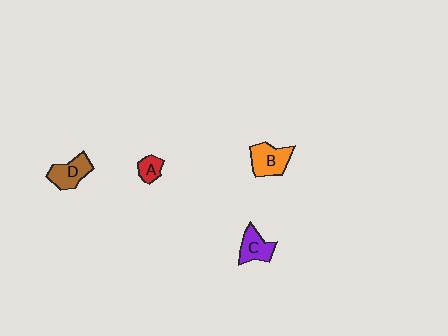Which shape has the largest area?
Shape B (orange).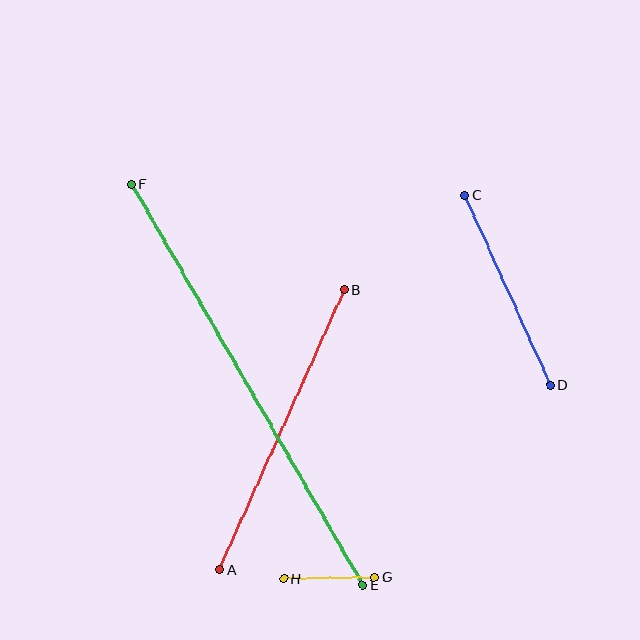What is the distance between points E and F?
The distance is approximately 463 pixels.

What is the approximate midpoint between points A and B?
The midpoint is at approximately (282, 429) pixels.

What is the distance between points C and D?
The distance is approximately 208 pixels.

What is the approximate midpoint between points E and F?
The midpoint is at approximately (247, 384) pixels.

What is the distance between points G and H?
The distance is approximately 91 pixels.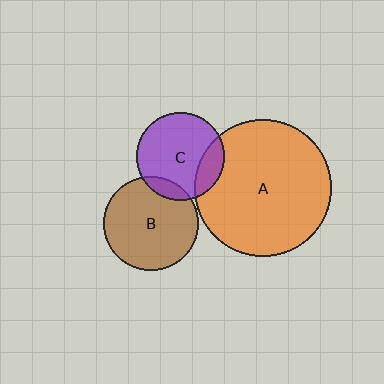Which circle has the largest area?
Circle A (orange).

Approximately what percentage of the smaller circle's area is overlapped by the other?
Approximately 20%.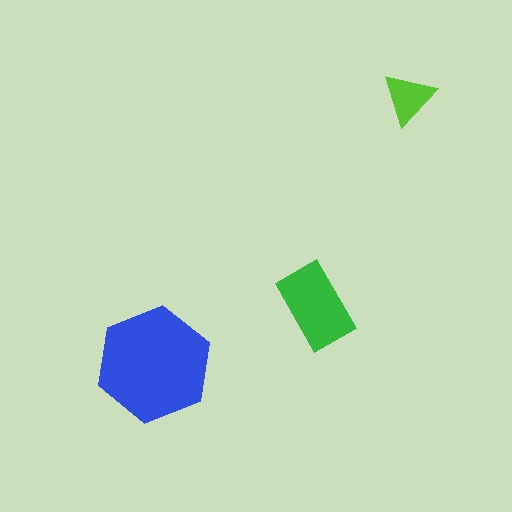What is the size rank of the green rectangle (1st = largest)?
2nd.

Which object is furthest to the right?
The lime triangle is rightmost.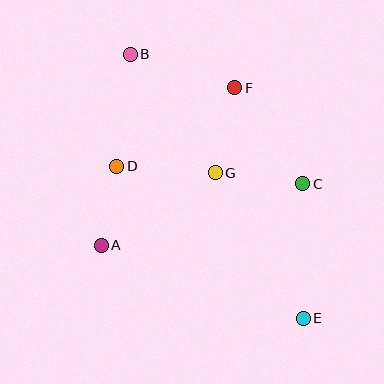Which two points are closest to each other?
Points A and D are closest to each other.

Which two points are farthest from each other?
Points B and E are farthest from each other.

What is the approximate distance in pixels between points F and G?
The distance between F and G is approximately 87 pixels.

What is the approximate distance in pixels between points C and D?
The distance between C and D is approximately 187 pixels.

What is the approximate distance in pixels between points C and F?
The distance between C and F is approximately 118 pixels.